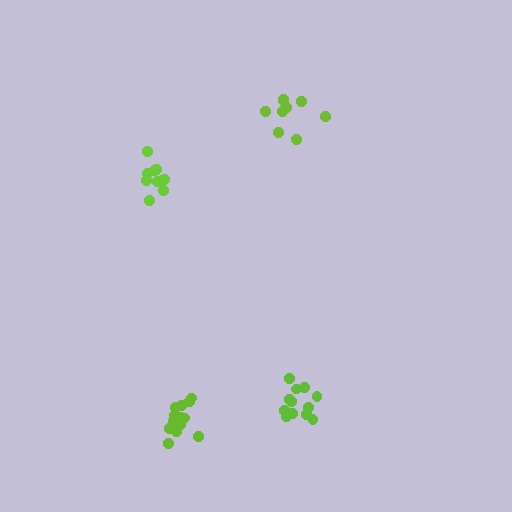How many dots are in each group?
Group 1: 9 dots, Group 2: 12 dots, Group 3: 10 dots, Group 4: 13 dots (44 total).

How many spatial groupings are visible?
There are 4 spatial groupings.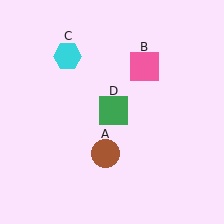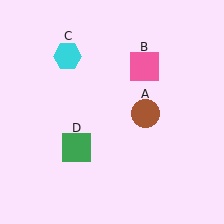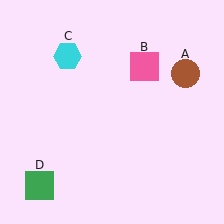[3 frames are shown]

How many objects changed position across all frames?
2 objects changed position: brown circle (object A), green square (object D).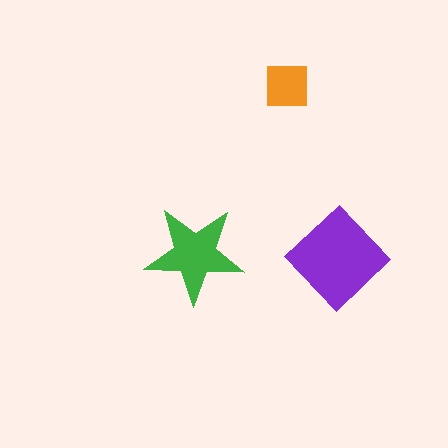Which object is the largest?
The purple diamond.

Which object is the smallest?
The orange square.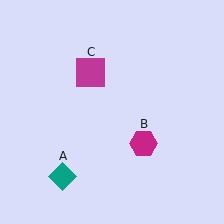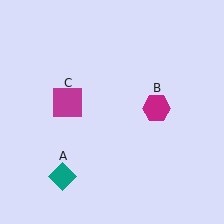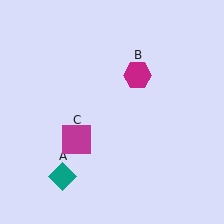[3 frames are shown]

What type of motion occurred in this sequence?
The magenta hexagon (object B), magenta square (object C) rotated counterclockwise around the center of the scene.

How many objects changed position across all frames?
2 objects changed position: magenta hexagon (object B), magenta square (object C).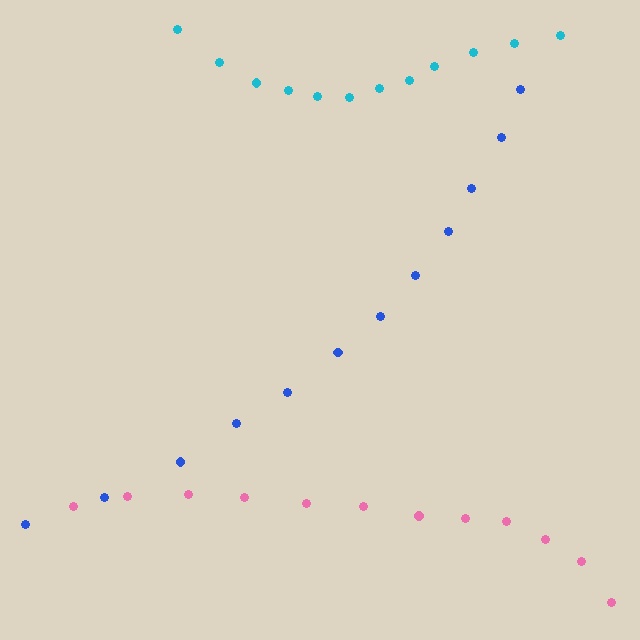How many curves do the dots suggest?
There are 3 distinct paths.